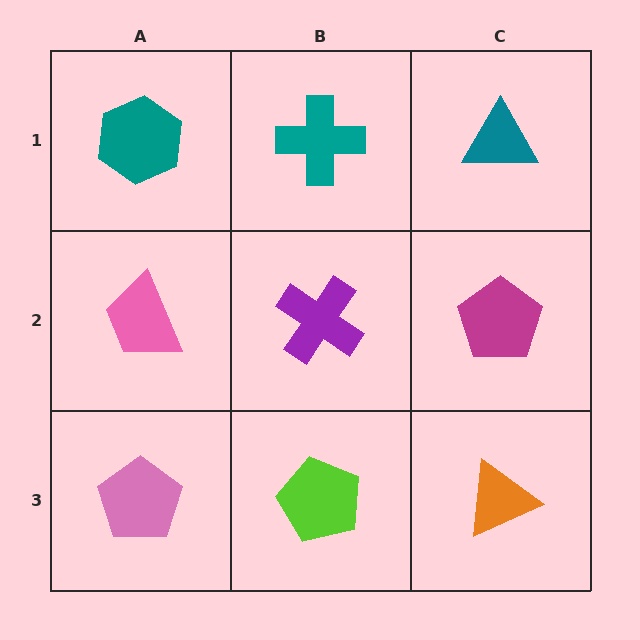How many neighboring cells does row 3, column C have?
2.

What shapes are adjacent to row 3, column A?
A pink trapezoid (row 2, column A), a lime pentagon (row 3, column B).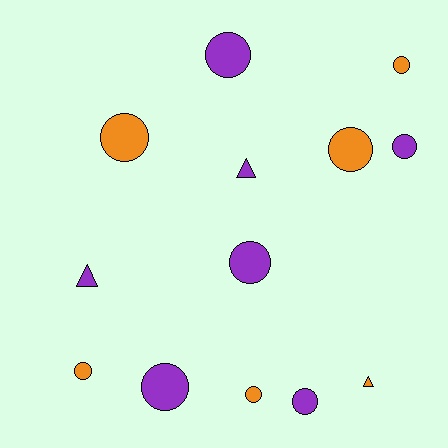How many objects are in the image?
There are 13 objects.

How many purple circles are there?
There are 5 purple circles.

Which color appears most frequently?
Purple, with 7 objects.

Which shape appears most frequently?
Circle, with 10 objects.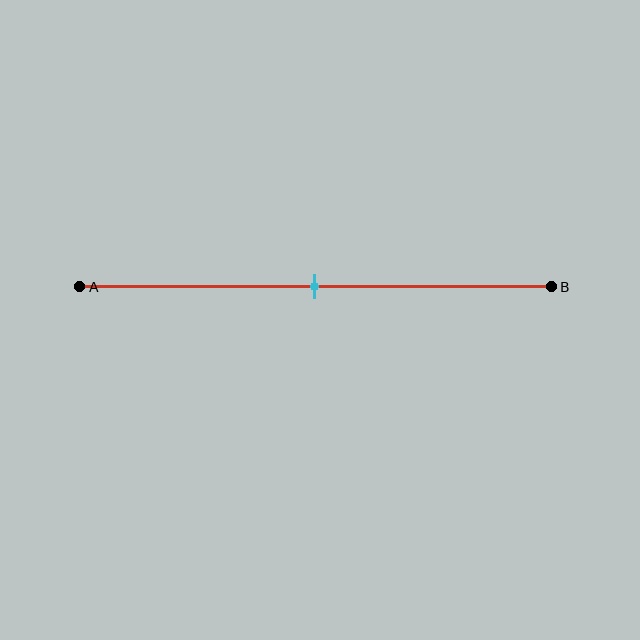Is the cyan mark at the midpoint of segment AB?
Yes, the mark is approximately at the midpoint.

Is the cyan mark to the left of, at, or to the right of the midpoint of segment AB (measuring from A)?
The cyan mark is approximately at the midpoint of segment AB.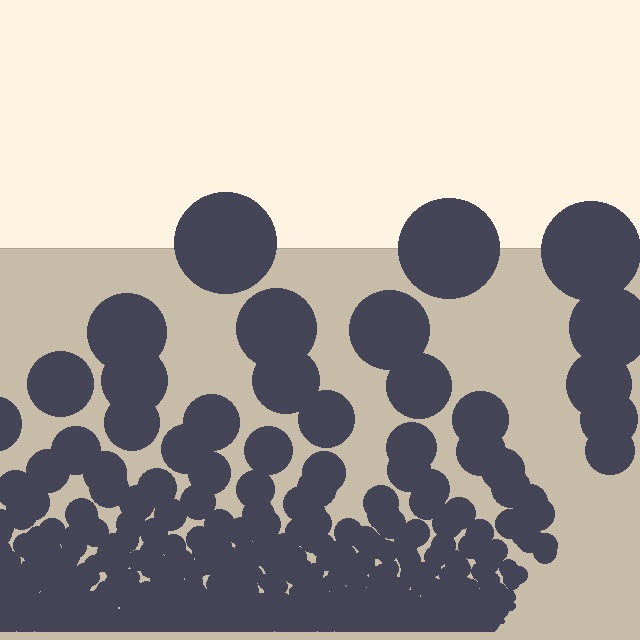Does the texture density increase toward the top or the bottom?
Density increases toward the bottom.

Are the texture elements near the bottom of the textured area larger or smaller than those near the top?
Smaller. The gradient is inverted — elements near the bottom are smaller and denser.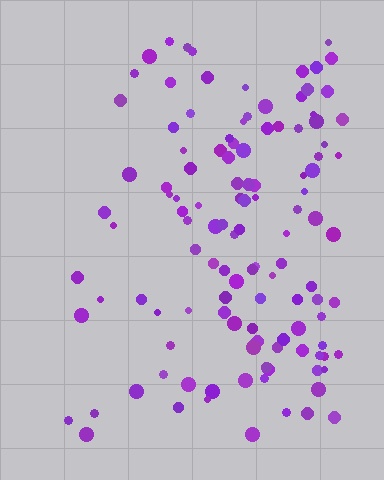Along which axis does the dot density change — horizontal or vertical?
Horizontal.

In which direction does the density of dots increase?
From left to right, with the right side densest.